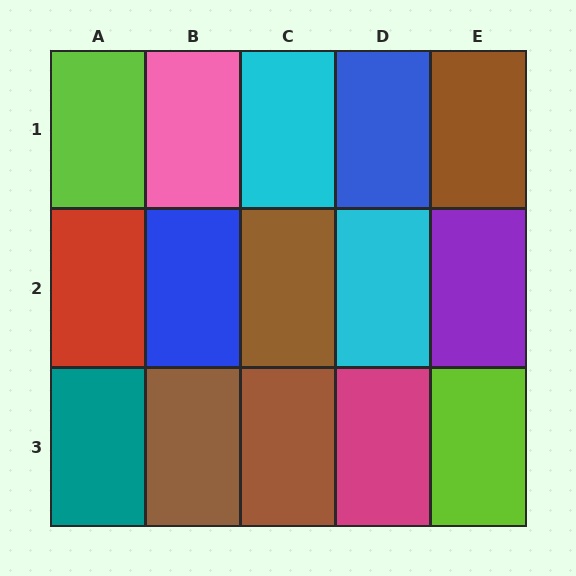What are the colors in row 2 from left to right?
Red, blue, brown, cyan, purple.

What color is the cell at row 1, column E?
Brown.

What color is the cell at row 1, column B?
Pink.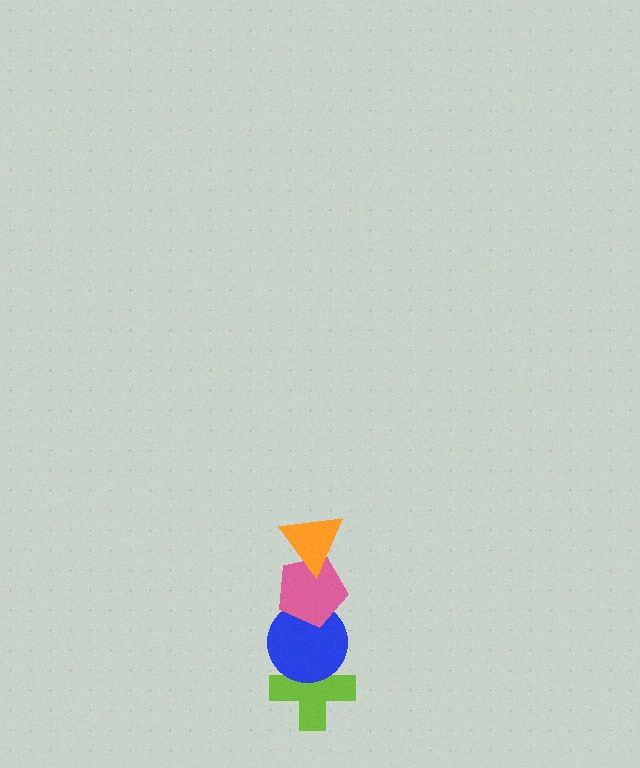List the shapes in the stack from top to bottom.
From top to bottom: the orange triangle, the pink pentagon, the blue circle, the lime cross.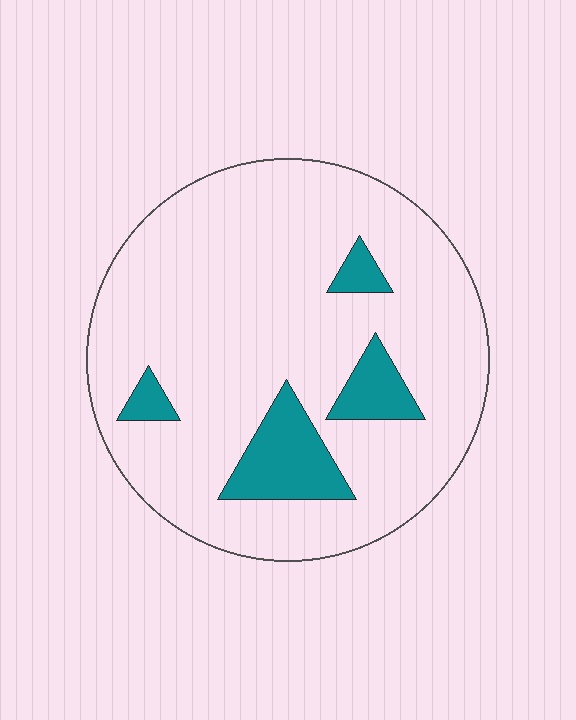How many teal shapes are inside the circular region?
4.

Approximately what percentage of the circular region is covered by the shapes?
Approximately 15%.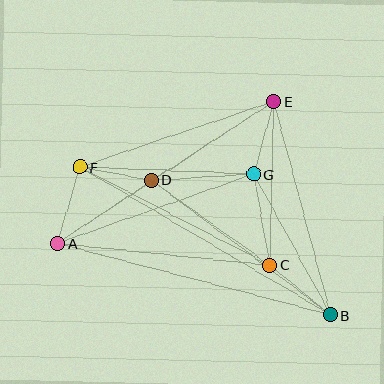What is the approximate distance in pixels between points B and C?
The distance between B and C is approximately 79 pixels.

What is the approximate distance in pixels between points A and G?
The distance between A and G is approximately 208 pixels.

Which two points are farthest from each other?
Points B and F are farthest from each other.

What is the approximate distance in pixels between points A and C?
The distance between A and C is approximately 214 pixels.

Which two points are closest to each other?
Points D and F are closest to each other.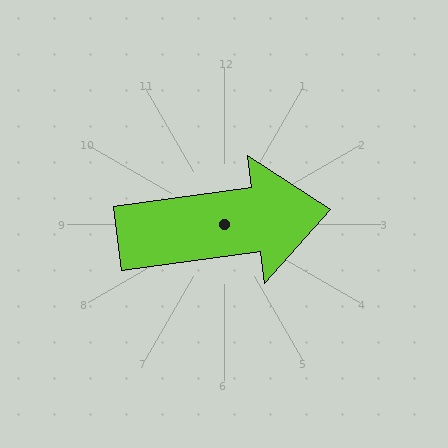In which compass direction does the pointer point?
East.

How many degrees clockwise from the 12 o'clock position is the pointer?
Approximately 82 degrees.